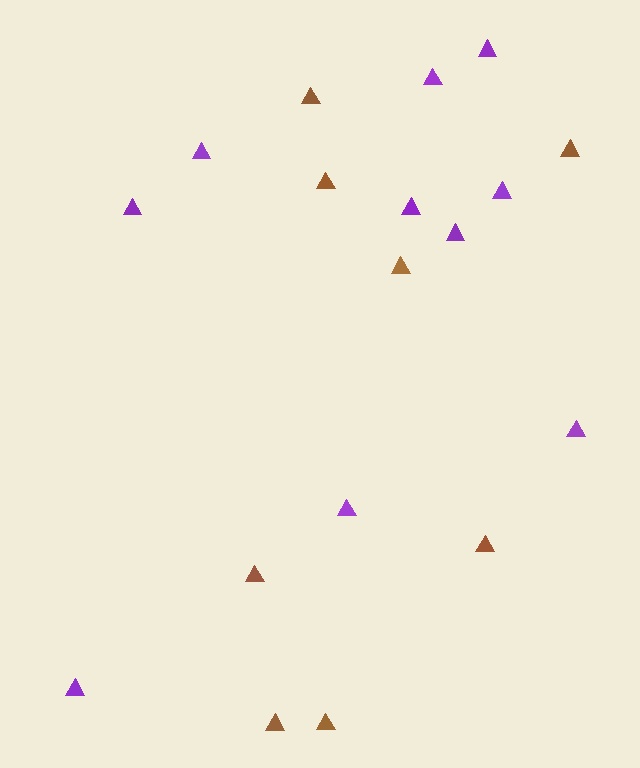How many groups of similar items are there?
There are 2 groups: one group of brown triangles (8) and one group of purple triangles (10).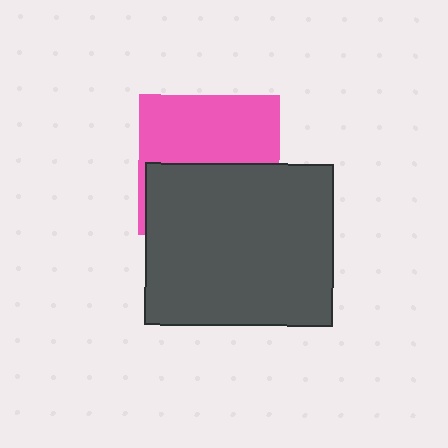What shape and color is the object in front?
The object in front is a dark gray rectangle.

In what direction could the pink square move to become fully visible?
The pink square could move up. That would shift it out from behind the dark gray rectangle entirely.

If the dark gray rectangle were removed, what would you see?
You would see the complete pink square.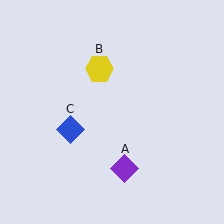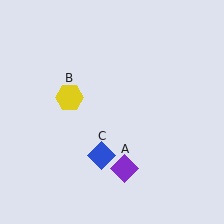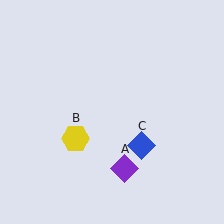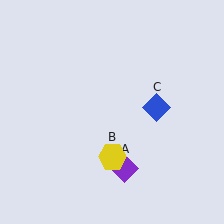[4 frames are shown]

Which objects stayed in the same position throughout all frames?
Purple diamond (object A) remained stationary.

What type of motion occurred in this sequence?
The yellow hexagon (object B), blue diamond (object C) rotated counterclockwise around the center of the scene.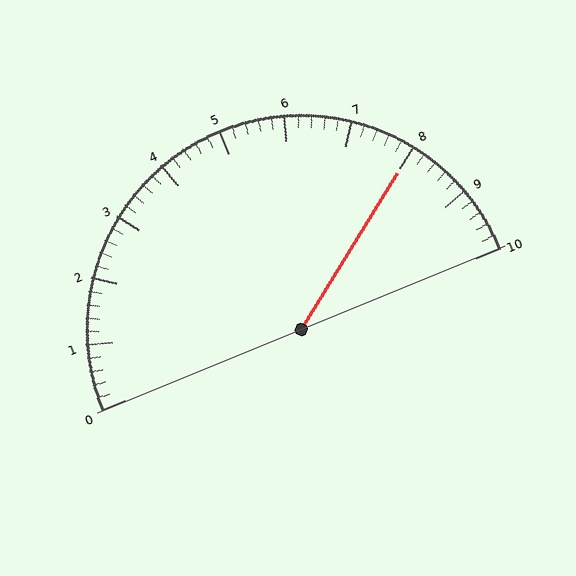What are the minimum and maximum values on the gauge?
The gauge ranges from 0 to 10.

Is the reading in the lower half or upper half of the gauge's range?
The reading is in the upper half of the range (0 to 10).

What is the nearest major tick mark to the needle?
The nearest major tick mark is 8.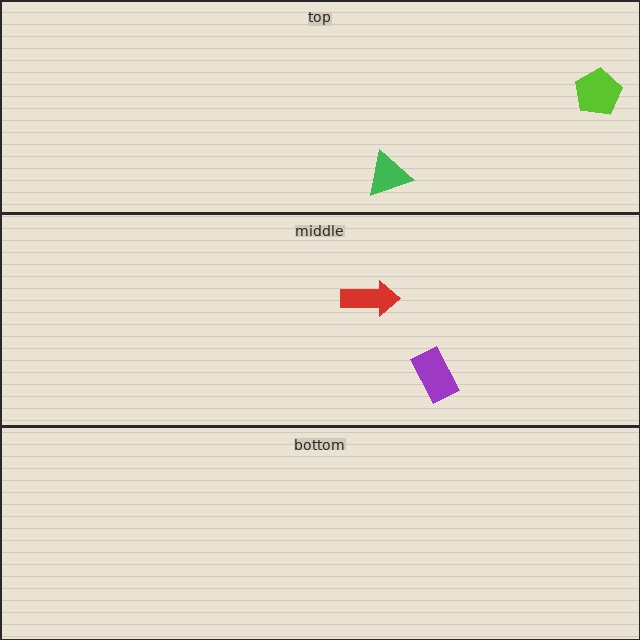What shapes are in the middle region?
The purple rectangle, the red arrow.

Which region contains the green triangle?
The top region.